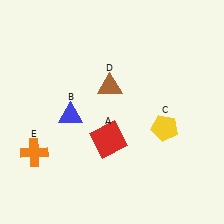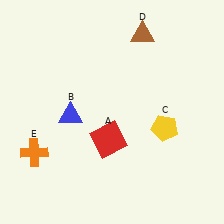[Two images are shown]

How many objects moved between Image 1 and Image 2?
1 object moved between the two images.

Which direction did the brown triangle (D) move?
The brown triangle (D) moved up.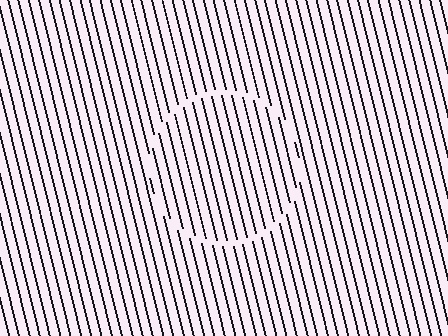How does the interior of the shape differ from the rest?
The interior of the shape contains the same grating, shifted by half a period — the contour is defined by the phase discontinuity where line-ends from the inner and outer gratings abut.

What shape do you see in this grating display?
An illusory circle. The interior of the shape contains the same grating, shifted by half a period — the contour is defined by the phase discontinuity where line-ends from the inner and outer gratings abut.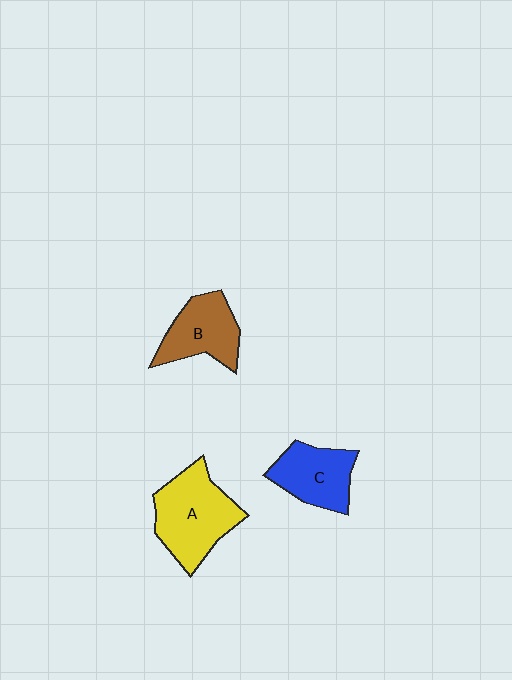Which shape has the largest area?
Shape A (yellow).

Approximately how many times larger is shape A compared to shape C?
Approximately 1.4 times.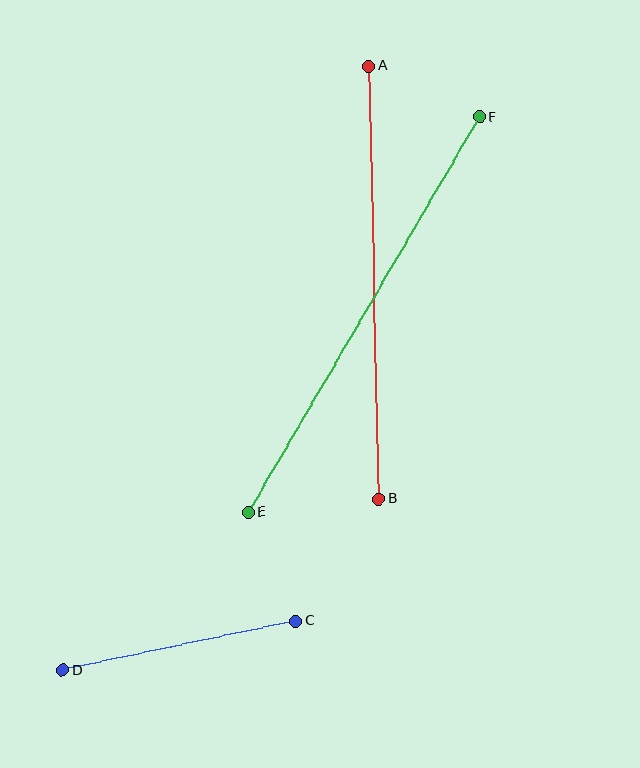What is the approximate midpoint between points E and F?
The midpoint is at approximately (364, 314) pixels.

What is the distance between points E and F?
The distance is approximately 458 pixels.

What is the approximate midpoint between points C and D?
The midpoint is at approximately (179, 646) pixels.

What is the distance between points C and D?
The distance is approximately 238 pixels.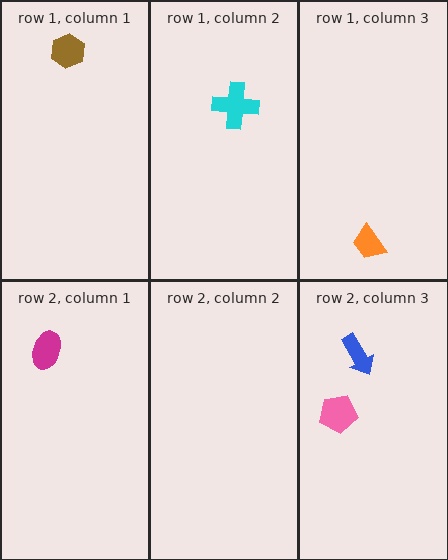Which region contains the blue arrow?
The row 2, column 3 region.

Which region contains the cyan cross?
The row 1, column 2 region.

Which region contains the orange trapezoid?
The row 1, column 3 region.